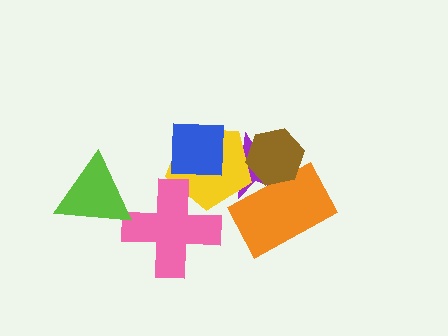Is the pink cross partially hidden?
Yes, it is partially covered by another shape.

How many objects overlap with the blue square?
2 objects overlap with the blue square.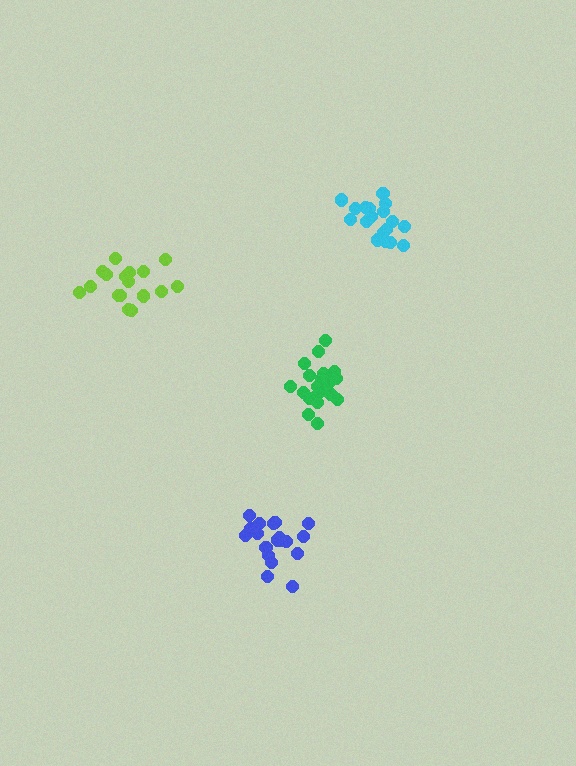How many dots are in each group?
Group 1: 20 dots, Group 2: 21 dots, Group 3: 19 dots, Group 4: 17 dots (77 total).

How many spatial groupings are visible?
There are 4 spatial groupings.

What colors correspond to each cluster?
The clusters are colored: blue, green, cyan, lime.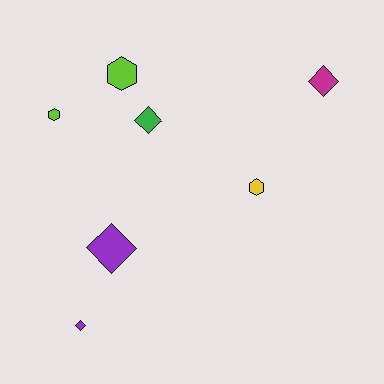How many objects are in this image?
There are 7 objects.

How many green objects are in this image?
There is 1 green object.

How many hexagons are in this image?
There are 3 hexagons.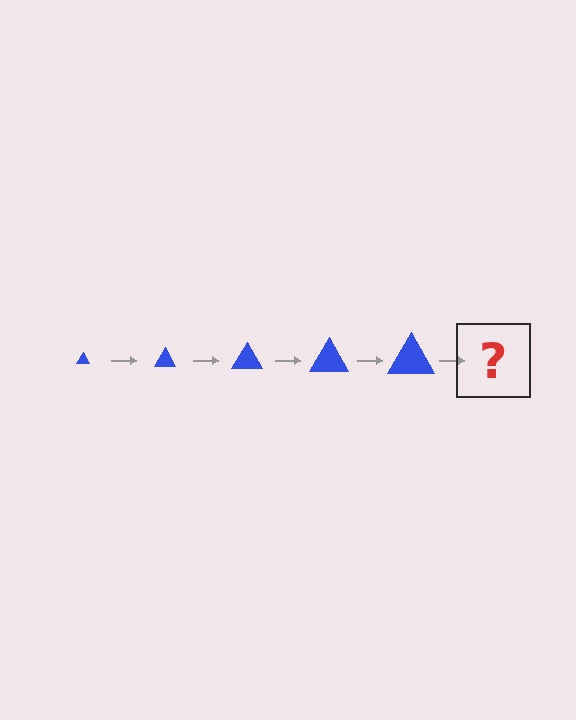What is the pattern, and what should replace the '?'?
The pattern is that the triangle gets progressively larger each step. The '?' should be a blue triangle, larger than the previous one.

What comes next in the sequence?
The next element should be a blue triangle, larger than the previous one.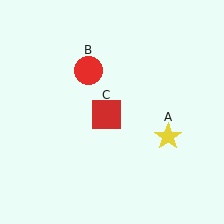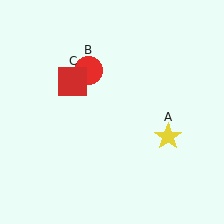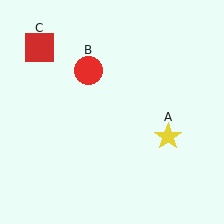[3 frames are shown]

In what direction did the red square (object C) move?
The red square (object C) moved up and to the left.